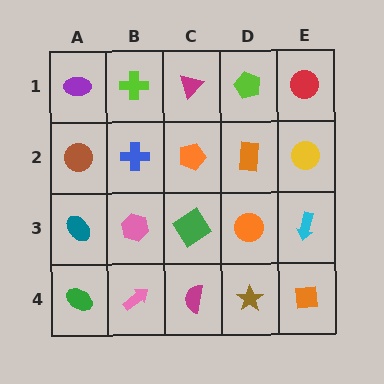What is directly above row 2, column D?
A lime pentagon.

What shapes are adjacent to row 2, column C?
A magenta triangle (row 1, column C), a green diamond (row 3, column C), a blue cross (row 2, column B), an orange rectangle (row 2, column D).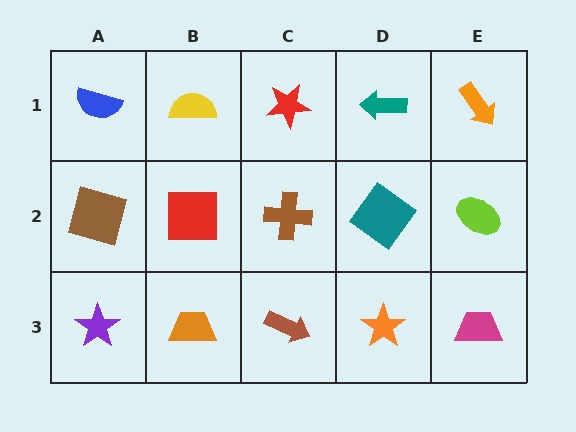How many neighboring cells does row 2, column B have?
4.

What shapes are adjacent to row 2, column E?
An orange arrow (row 1, column E), a magenta trapezoid (row 3, column E), a teal diamond (row 2, column D).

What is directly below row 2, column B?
An orange trapezoid.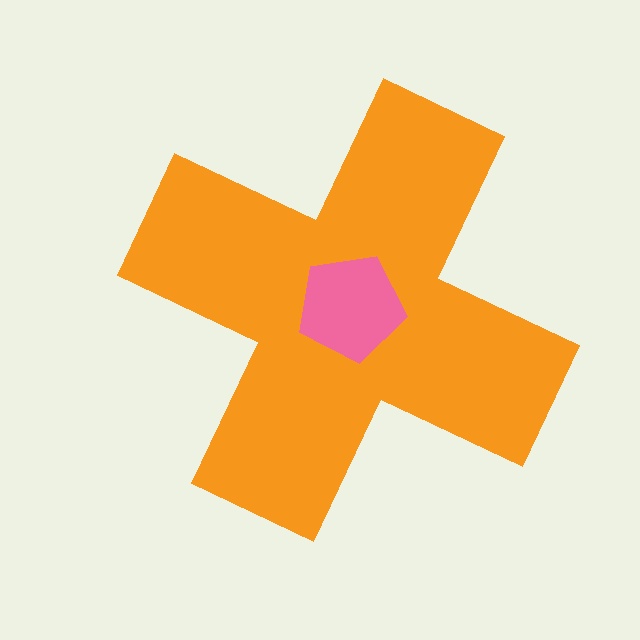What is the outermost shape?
The orange cross.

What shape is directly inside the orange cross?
The pink pentagon.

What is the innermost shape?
The pink pentagon.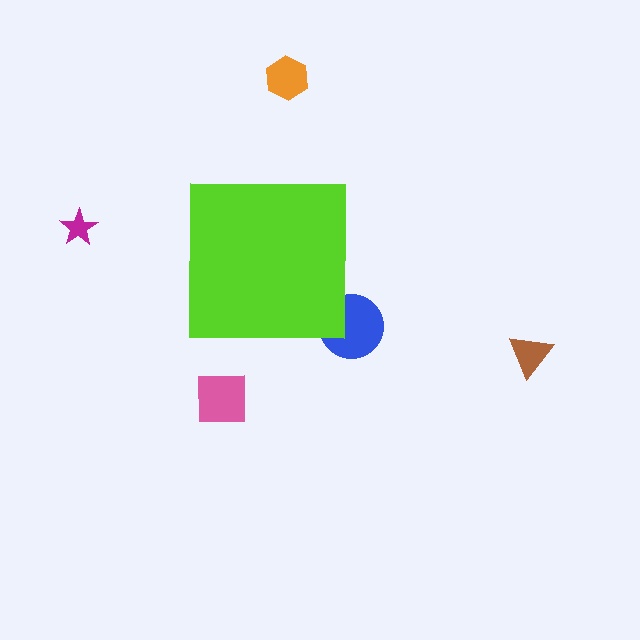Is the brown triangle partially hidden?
No, the brown triangle is fully visible.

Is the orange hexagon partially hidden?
No, the orange hexagon is fully visible.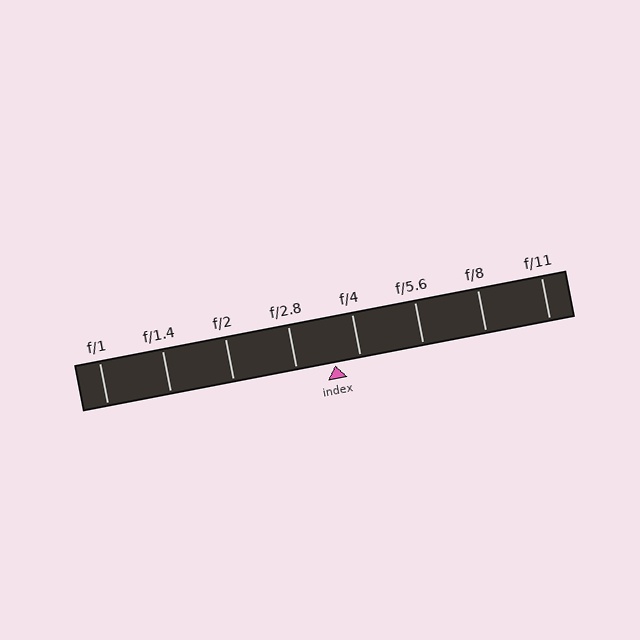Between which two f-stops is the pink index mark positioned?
The index mark is between f/2.8 and f/4.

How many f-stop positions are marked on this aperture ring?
There are 8 f-stop positions marked.